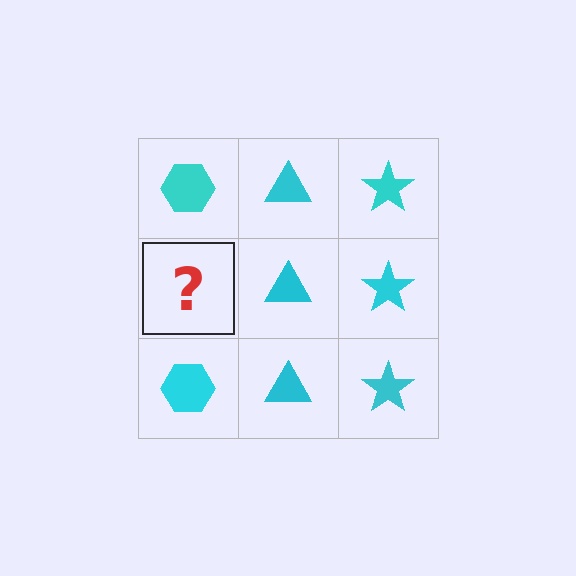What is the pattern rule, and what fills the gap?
The rule is that each column has a consistent shape. The gap should be filled with a cyan hexagon.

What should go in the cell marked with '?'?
The missing cell should contain a cyan hexagon.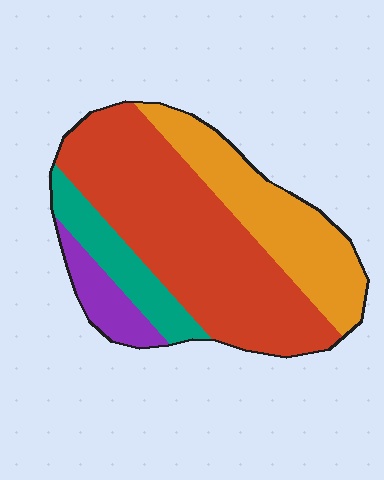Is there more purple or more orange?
Orange.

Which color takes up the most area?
Red, at roughly 50%.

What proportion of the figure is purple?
Purple takes up about one tenth (1/10) of the figure.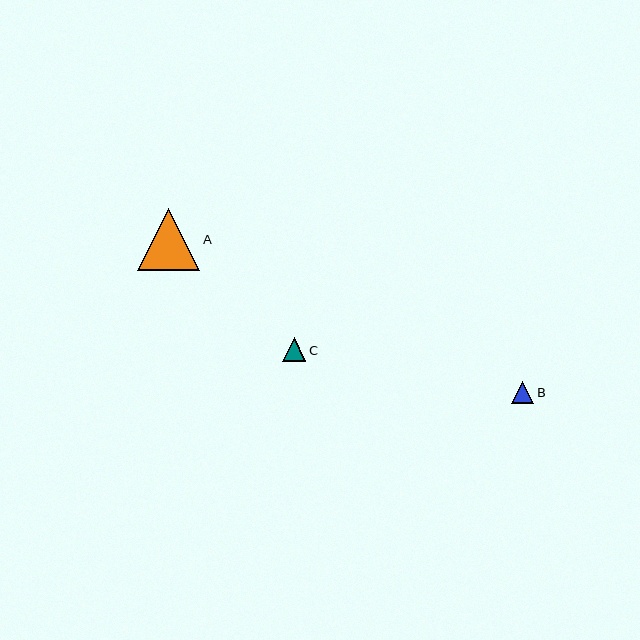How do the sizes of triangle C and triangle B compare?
Triangle C and triangle B are approximately the same size.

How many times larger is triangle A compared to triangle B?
Triangle A is approximately 2.8 times the size of triangle B.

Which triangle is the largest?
Triangle A is the largest with a size of approximately 62 pixels.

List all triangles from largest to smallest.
From largest to smallest: A, C, B.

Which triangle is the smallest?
Triangle B is the smallest with a size of approximately 22 pixels.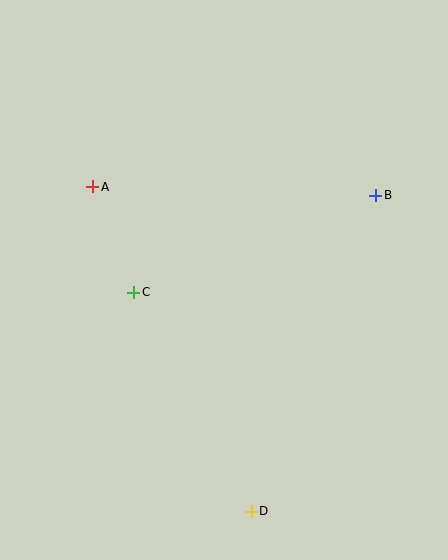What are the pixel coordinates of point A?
Point A is at (93, 187).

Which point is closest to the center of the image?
Point C at (133, 292) is closest to the center.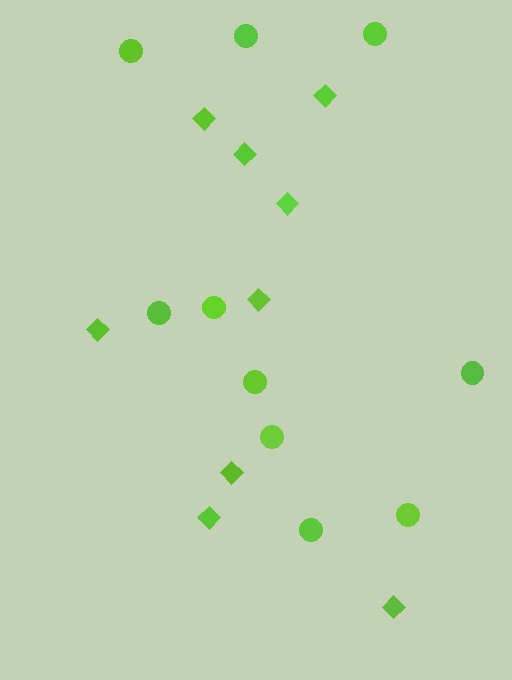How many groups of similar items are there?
There are 2 groups: one group of diamonds (9) and one group of circles (10).